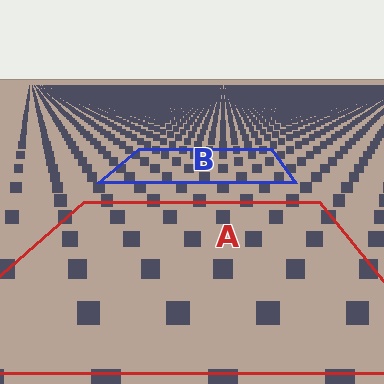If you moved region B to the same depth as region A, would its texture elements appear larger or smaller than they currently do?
They would appear larger. At a closer depth, the same texture elements are projected at a bigger on-screen size.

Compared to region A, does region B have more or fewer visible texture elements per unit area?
Region B has more texture elements per unit area — they are packed more densely because it is farther away.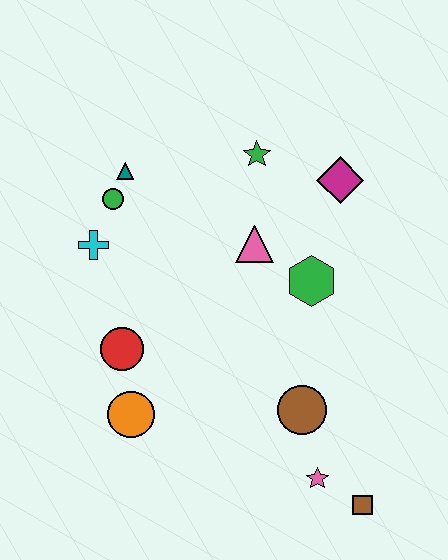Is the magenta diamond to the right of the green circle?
Yes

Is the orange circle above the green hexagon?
No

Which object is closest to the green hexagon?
The pink triangle is closest to the green hexagon.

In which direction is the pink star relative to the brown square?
The pink star is to the left of the brown square.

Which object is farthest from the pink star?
The teal triangle is farthest from the pink star.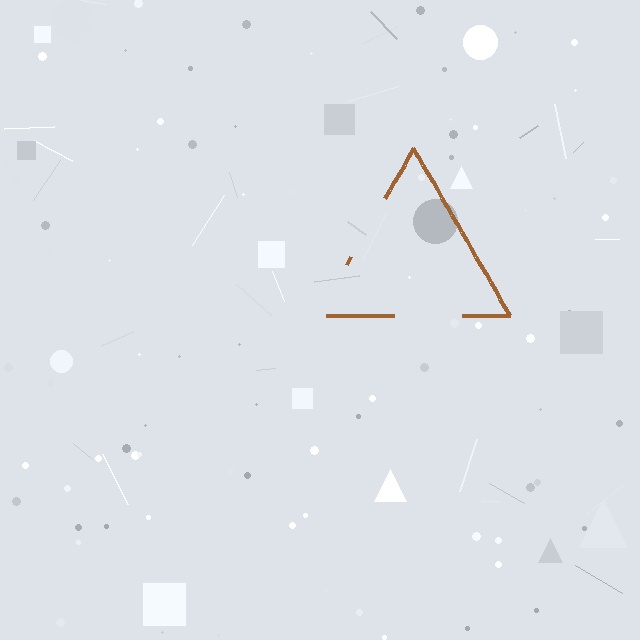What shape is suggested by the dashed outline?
The dashed outline suggests a triangle.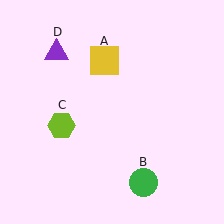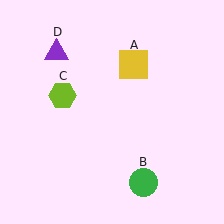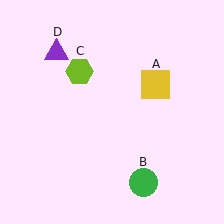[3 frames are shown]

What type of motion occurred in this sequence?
The yellow square (object A), lime hexagon (object C) rotated clockwise around the center of the scene.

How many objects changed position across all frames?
2 objects changed position: yellow square (object A), lime hexagon (object C).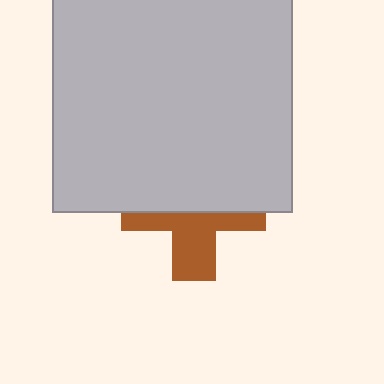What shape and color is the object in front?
The object in front is a light gray square.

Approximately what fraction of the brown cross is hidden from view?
Roughly 56% of the brown cross is hidden behind the light gray square.